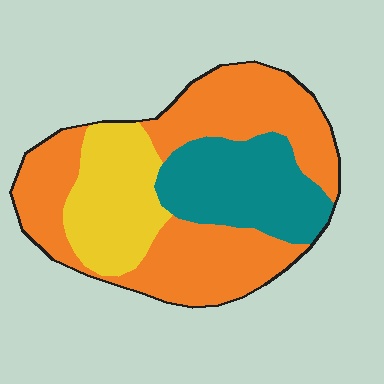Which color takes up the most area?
Orange, at roughly 55%.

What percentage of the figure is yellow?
Yellow covers roughly 20% of the figure.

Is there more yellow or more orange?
Orange.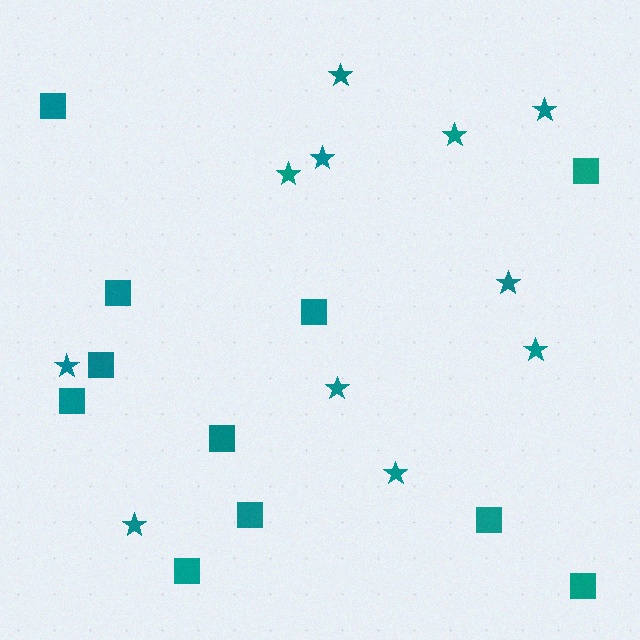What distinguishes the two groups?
There are 2 groups: one group of stars (11) and one group of squares (11).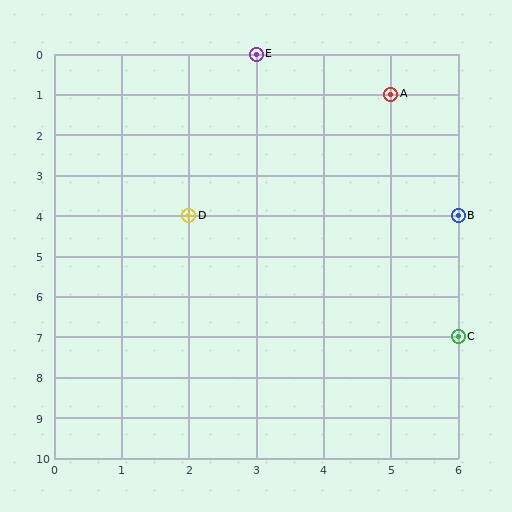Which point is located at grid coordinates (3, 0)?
Point E is at (3, 0).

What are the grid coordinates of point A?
Point A is at grid coordinates (5, 1).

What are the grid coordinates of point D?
Point D is at grid coordinates (2, 4).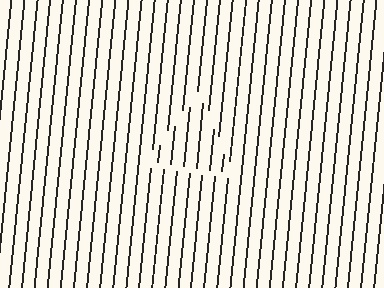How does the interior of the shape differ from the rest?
The interior of the shape contains the same grating, shifted by half a period — the contour is defined by the phase discontinuity where line-ends from the inner and outer gratings abut.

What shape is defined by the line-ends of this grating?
An illusory triangle. The interior of the shape contains the same grating, shifted by half a period — the contour is defined by the phase discontinuity where line-ends from the inner and outer gratings abut.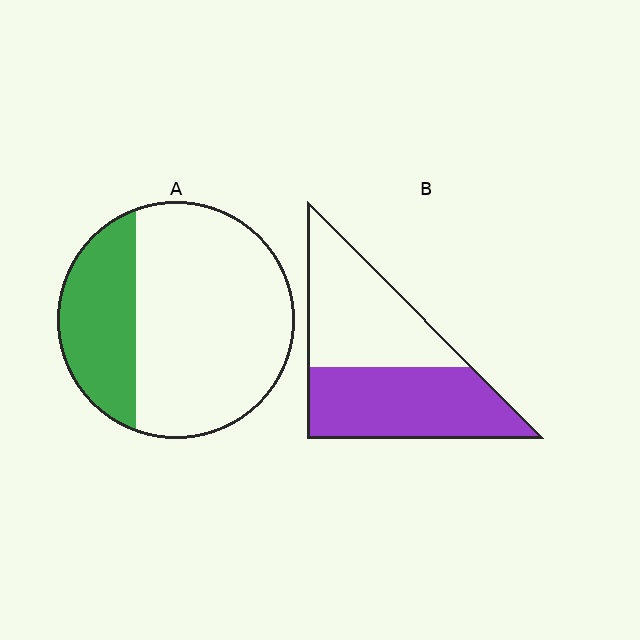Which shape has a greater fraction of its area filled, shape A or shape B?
Shape B.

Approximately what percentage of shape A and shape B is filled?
A is approximately 30% and B is approximately 50%.